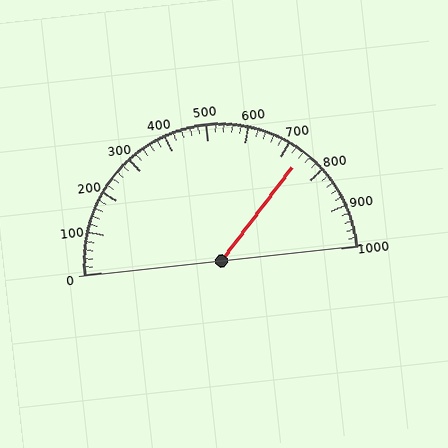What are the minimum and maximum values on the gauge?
The gauge ranges from 0 to 1000.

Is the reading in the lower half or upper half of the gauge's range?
The reading is in the upper half of the range (0 to 1000).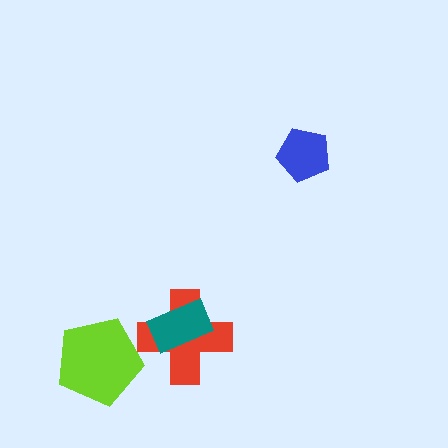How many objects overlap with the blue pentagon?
0 objects overlap with the blue pentagon.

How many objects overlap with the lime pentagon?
0 objects overlap with the lime pentagon.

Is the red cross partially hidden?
Yes, it is partially covered by another shape.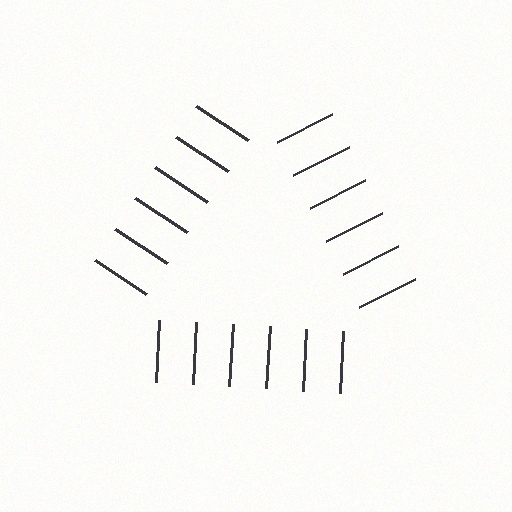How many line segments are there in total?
18 — 6 along each of the 3 edges.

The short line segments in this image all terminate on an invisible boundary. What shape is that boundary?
An illusory triangle — the line segments terminate on its edges but no continuous stroke is drawn.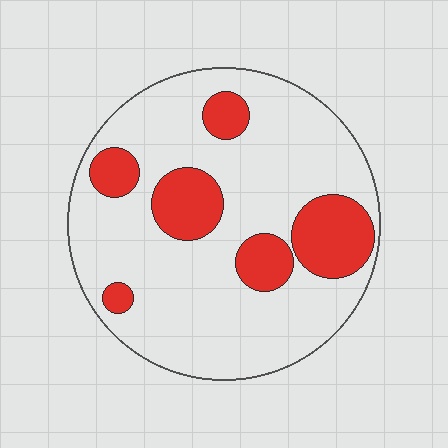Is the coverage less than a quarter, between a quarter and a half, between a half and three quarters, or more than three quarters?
Less than a quarter.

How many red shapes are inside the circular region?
6.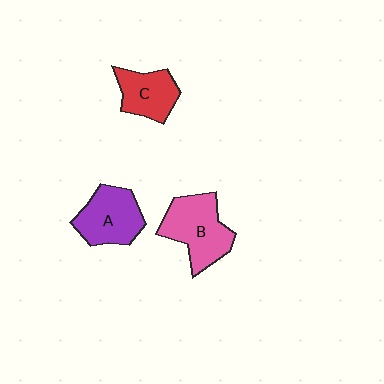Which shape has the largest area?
Shape B (pink).